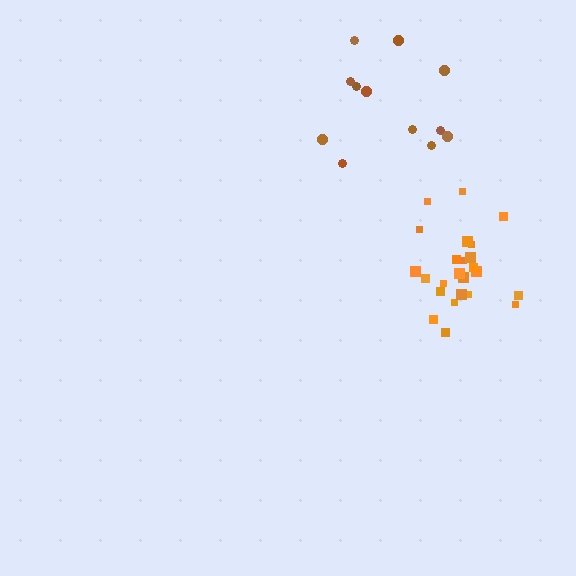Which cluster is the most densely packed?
Orange.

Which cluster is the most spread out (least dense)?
Brown.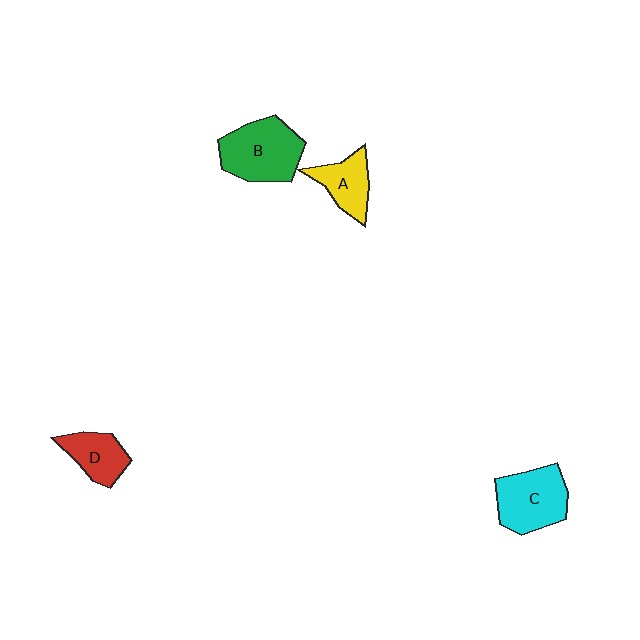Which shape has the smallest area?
Shape D (red).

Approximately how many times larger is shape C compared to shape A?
Approximately 1.5 times.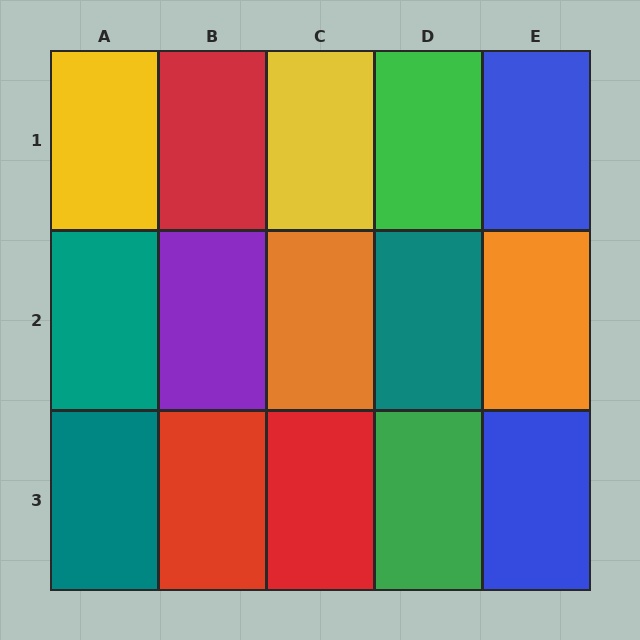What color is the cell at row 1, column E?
Blue.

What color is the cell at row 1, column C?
Yellow.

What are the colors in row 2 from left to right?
Teal, purple, orange, teal, orange.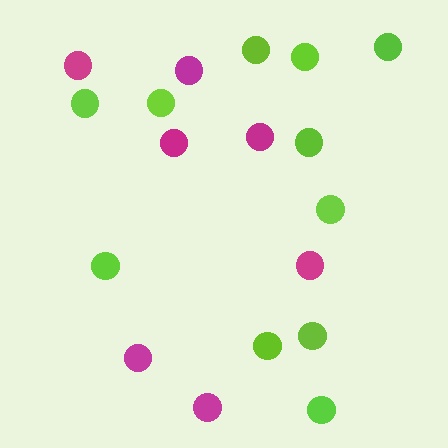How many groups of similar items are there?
There are 2 groups: one group of magenta circles (7) and one group of lime circles (11).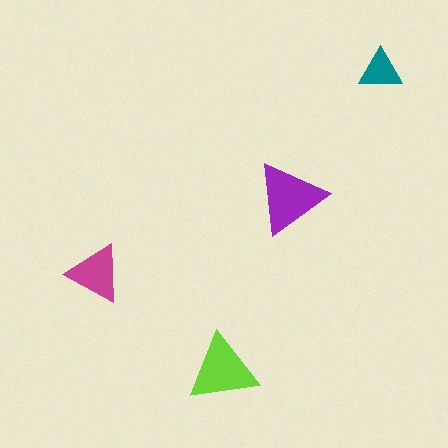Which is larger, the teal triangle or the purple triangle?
The purple one.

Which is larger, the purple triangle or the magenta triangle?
The purple one.